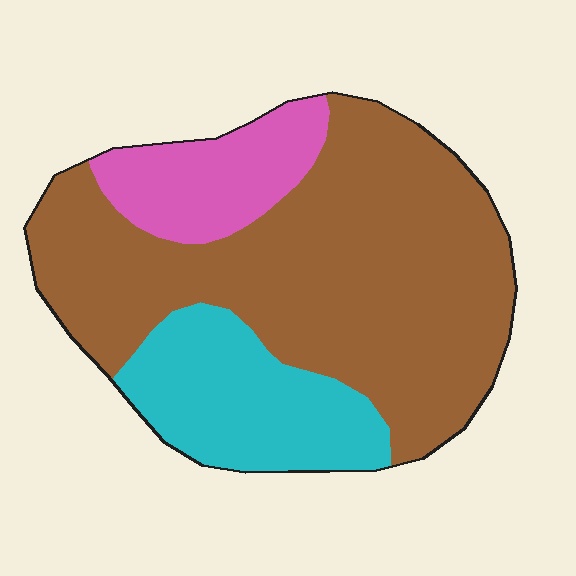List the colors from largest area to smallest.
From largest to smallest: brown, cyan, pink.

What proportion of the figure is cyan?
Cyan takes up about one fifth (1/5) of the figure.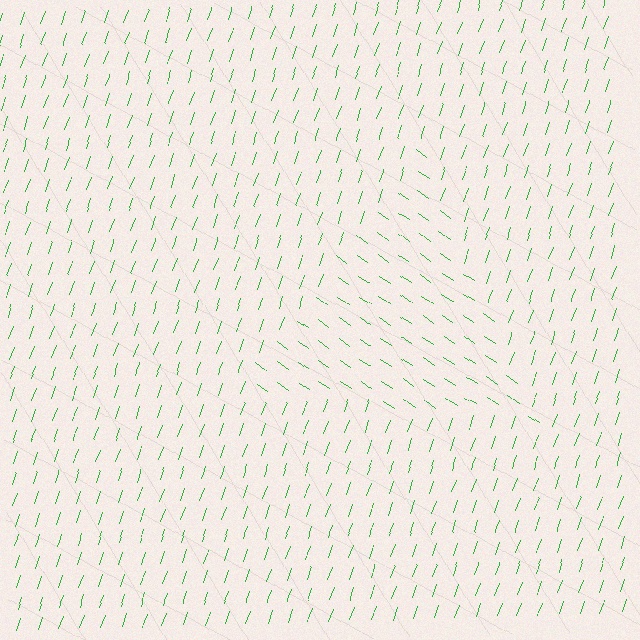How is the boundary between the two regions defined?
The boundary is defined purely by a change in line orientation (approximately 75 degrees difference). All lines are the same color and thickness.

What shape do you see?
I see a triangle.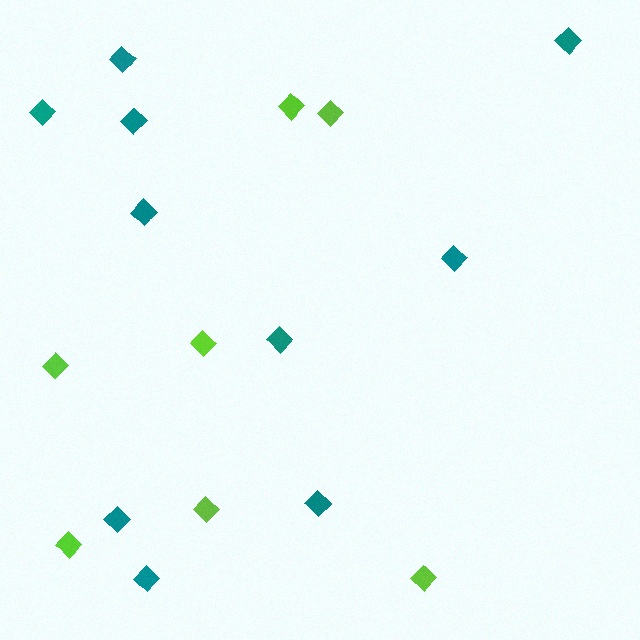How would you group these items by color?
There are 2 groups: one group of teal diamonds (10) and one group of lime diamonds (7).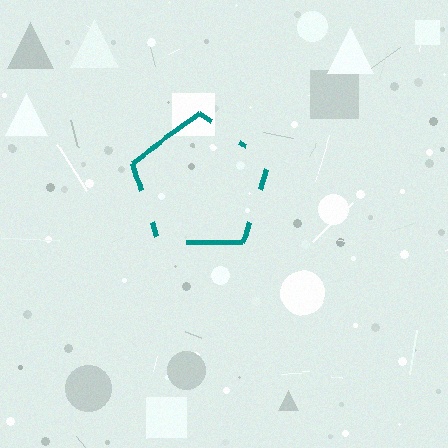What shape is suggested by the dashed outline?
The dashed outline suggests a pentagon.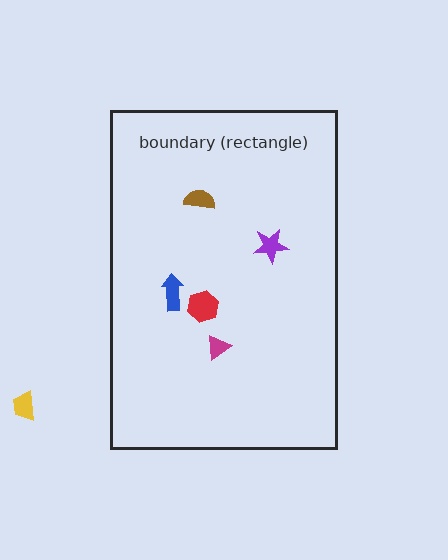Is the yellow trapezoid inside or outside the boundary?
Outside.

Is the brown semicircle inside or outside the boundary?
Inside.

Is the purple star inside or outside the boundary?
Inside.